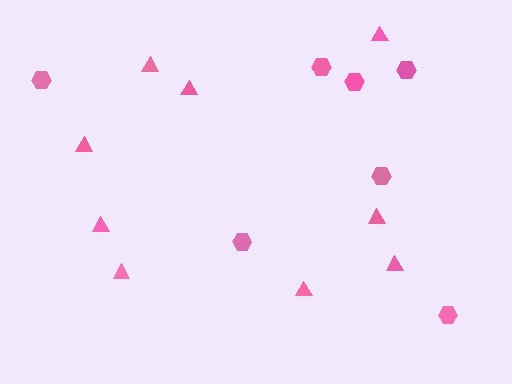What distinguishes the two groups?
There are 2 groups: one group of hexagons (7) and one group of triangles (9).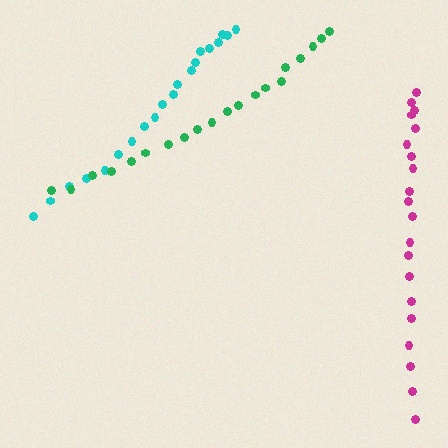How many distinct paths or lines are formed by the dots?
There are 3 distinct paths.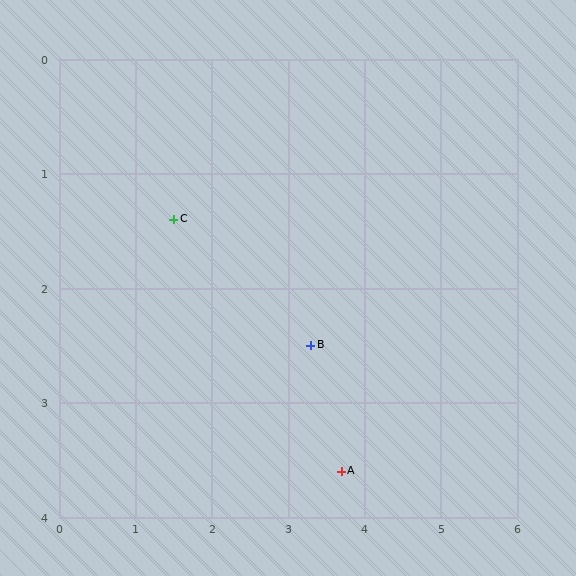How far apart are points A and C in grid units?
Points A and C are about 3.1 grid units apart.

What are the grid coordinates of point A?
Point A is at approximately (3.7, 3.6).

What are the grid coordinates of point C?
Point C is at approximately (1.5, 1.4).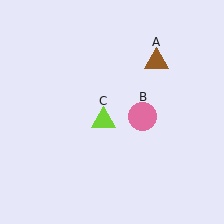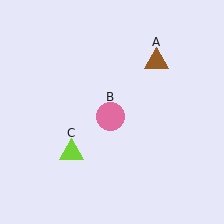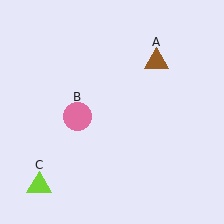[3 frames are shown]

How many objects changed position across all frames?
2 objects changed position: pink circle (object B), lime triangle (object C).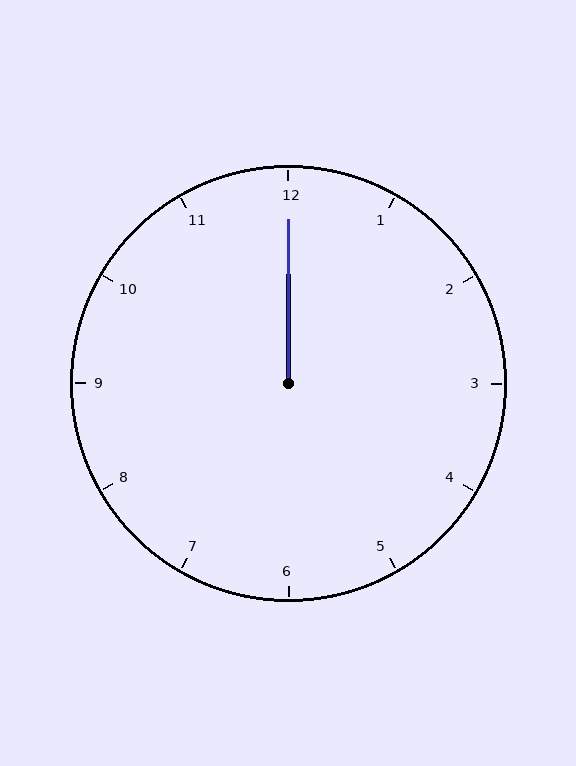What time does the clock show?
12:00.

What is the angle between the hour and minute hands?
Approximately 0 degrees.